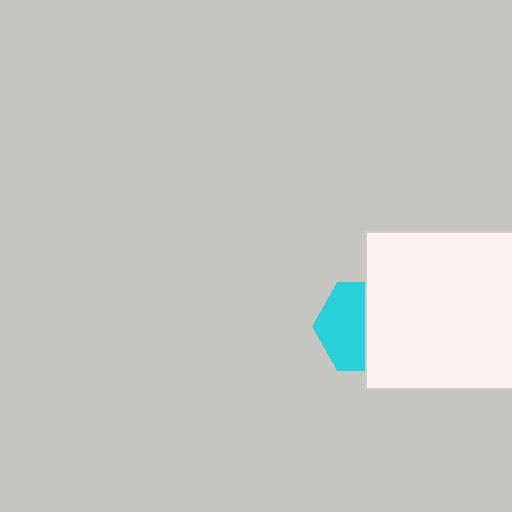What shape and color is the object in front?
The object in front is a white square.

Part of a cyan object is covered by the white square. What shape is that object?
It is a hexagon.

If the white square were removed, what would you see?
You would see the complete cyan hexagon.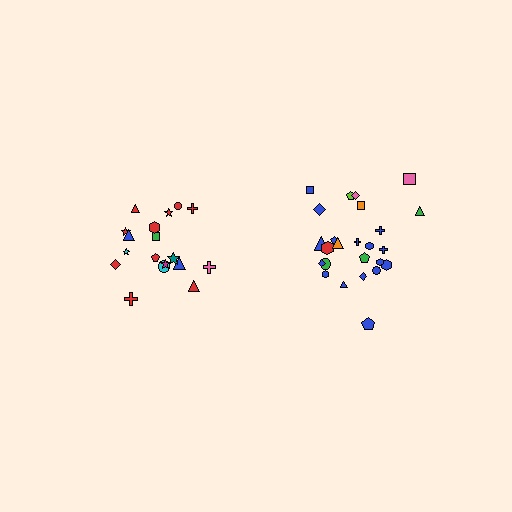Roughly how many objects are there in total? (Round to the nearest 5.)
Roughly 45 objects in total.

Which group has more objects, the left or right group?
The right group.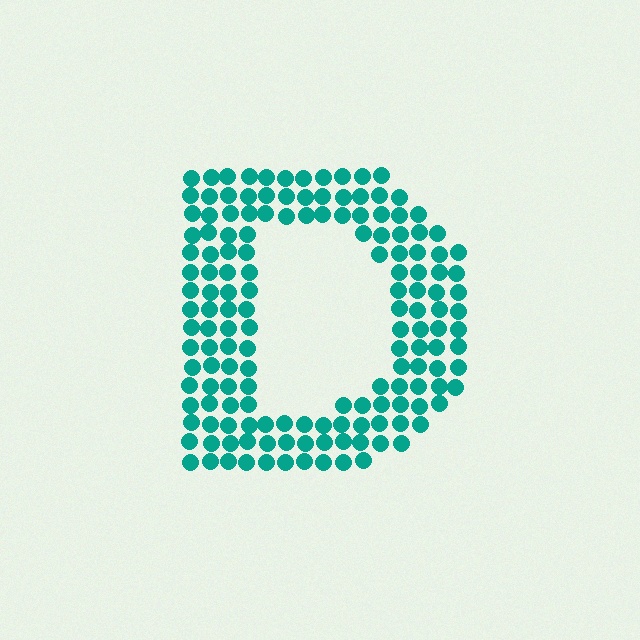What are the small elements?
The small elements are circles.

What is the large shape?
The large shape is the letter D.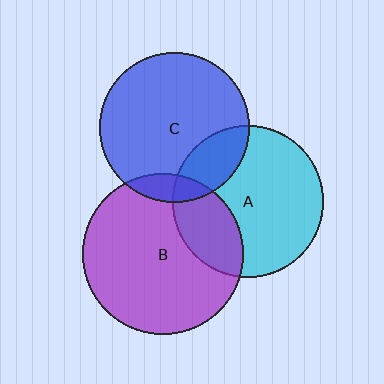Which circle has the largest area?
Circle B (purple).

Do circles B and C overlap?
Yes.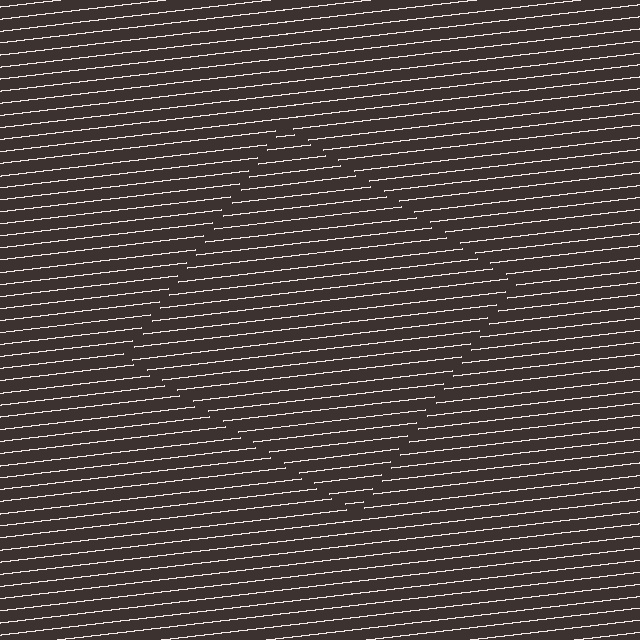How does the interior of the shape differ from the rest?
The interior of the shape contains the same grating, shifted by half a period — the contour is defined by the phase discontinuity where line-ends from the inner and outer gratings abut.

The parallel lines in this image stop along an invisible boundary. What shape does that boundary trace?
An illusory square. The interior of the shape contains the same grating, shifted by half a period — the contour is defined by the phase discontinuity where line-ends from the inner and outer gratings abut.